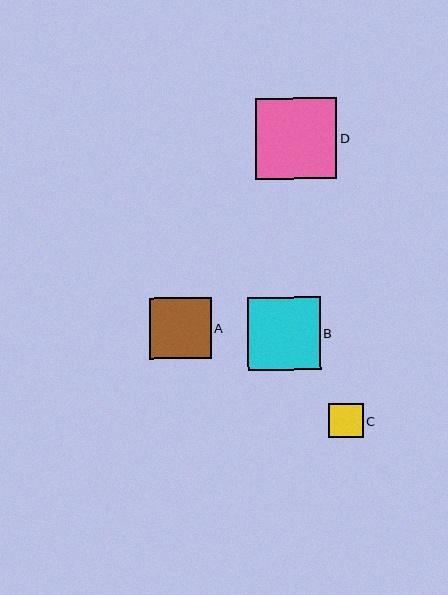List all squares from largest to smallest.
From largest to smallest: D, B, A, C.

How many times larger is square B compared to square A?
Square B is approximately 1.2 times the size of square A.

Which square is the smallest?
Square C is the smallest with a size of approximately 34 pixels.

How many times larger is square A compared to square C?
Square A is approximately 1.8 times the size of square C.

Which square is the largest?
Square D is the largest with a size of approximately 81 pixels.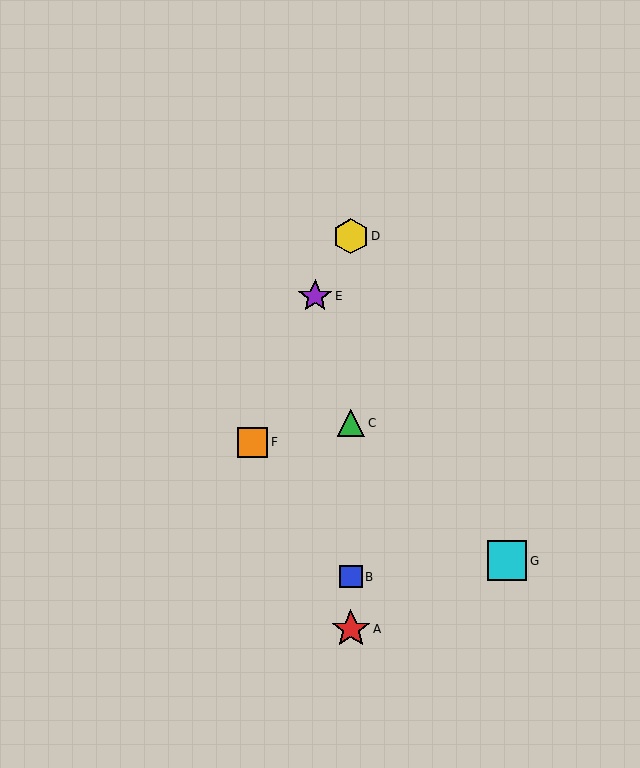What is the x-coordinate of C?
Object C is at x≈351.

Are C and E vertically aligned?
No, C is at x≈351 and E is at x≈315.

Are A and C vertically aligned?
Yes, both are at x≈351.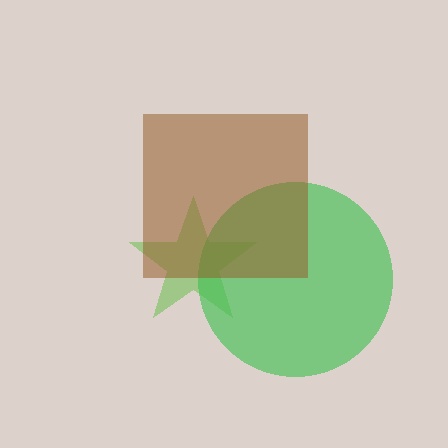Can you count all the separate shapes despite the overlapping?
Yes, there are 3 separate shapes.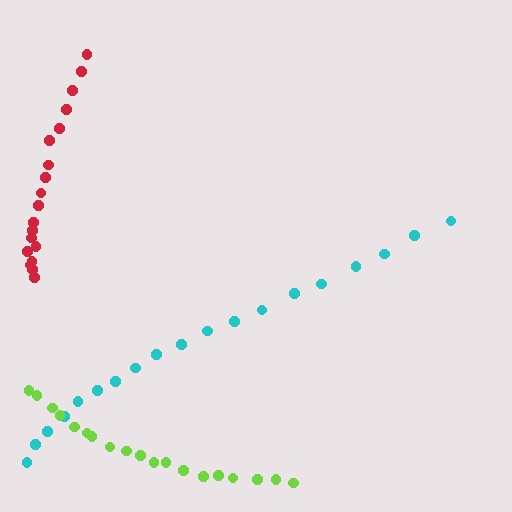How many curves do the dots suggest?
There are 3 distinct paths.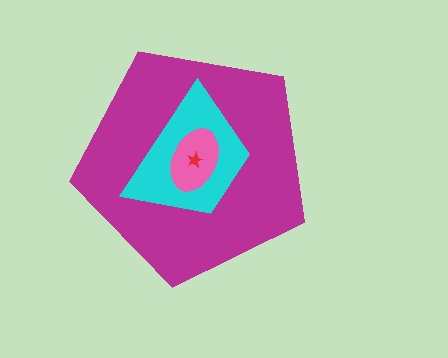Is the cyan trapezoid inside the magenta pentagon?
Yes.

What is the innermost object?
The red star.